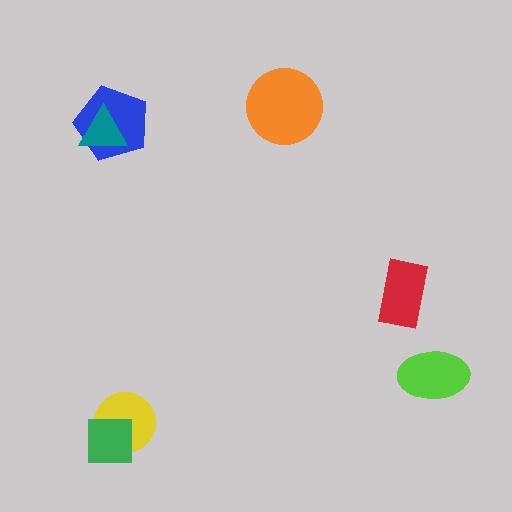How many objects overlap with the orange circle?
0 objects overlap with the orange circle.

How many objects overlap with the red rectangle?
0 objects overlap with the red rectangle.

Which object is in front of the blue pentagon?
The teal triangle is in front of the blue pentagon.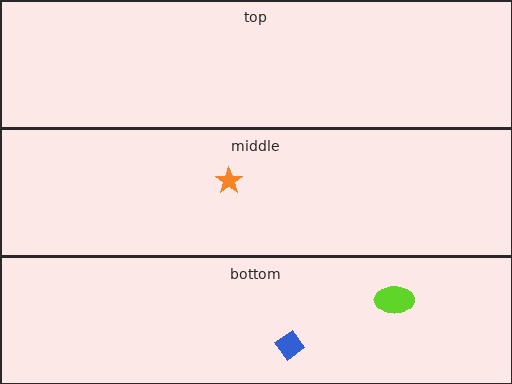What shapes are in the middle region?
The orange star.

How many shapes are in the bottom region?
2.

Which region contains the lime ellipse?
The bottom region.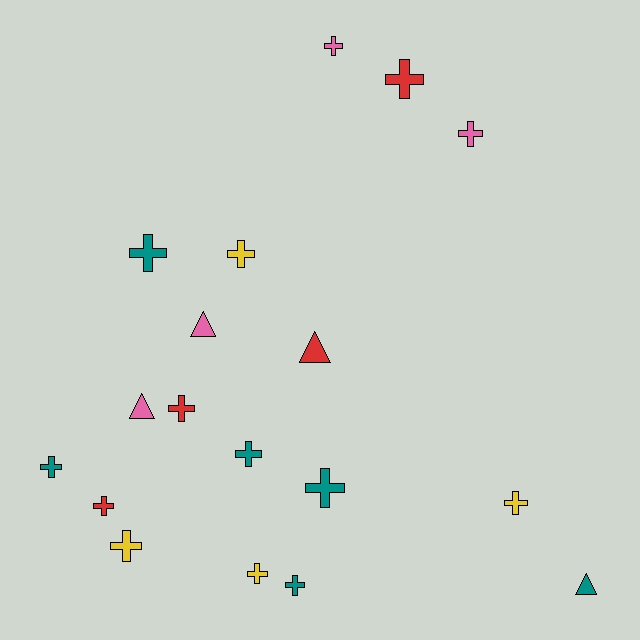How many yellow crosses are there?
There are 4 yellow crosses.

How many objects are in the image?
There are 18 objects.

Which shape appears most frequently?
Cross, with 14 objects.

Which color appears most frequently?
Teal, with 6 objects.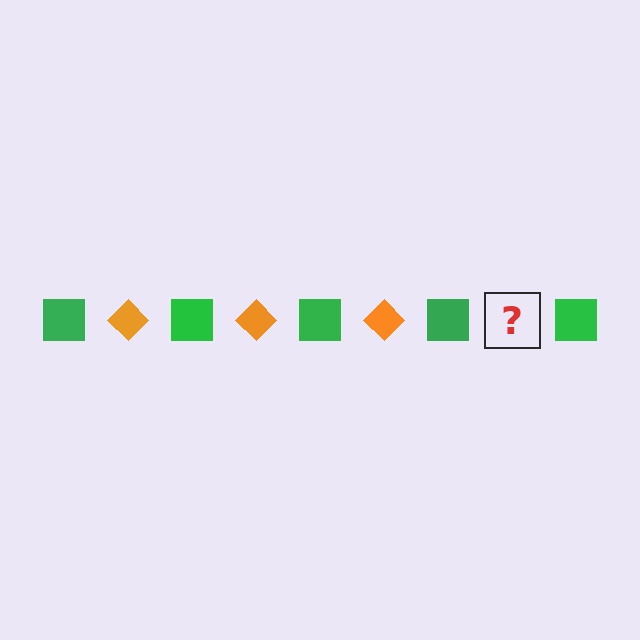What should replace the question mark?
The question mark should be replaced with an orange diamond.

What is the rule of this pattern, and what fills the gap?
The rule is that the pattern alternates between green square and orange diamond. The gap should be filled with an orange diamond.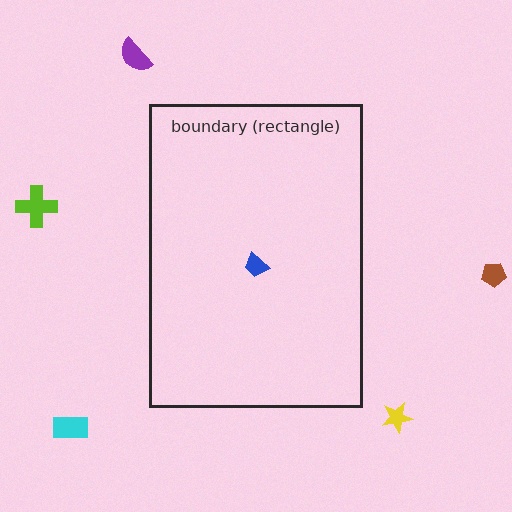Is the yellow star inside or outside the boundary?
Outside.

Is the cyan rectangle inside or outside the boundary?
Outside.